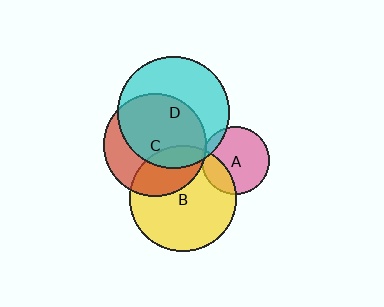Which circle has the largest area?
Circle D (cyan).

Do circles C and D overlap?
Yes.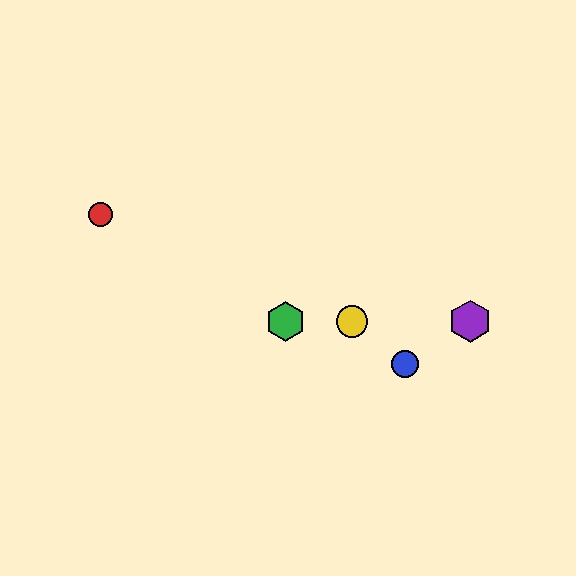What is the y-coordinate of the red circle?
The red circle is at y≈215.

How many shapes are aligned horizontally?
3 shapes (the green hexagon, the yellow circle, the purple hexagon) are aligned horizontally.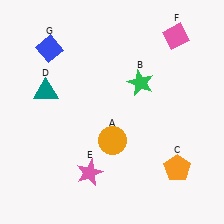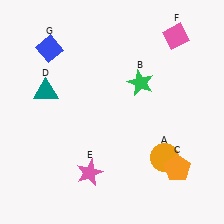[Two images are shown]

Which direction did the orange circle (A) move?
The orange circle (A) moved right.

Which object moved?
The orange circle (A) moved right.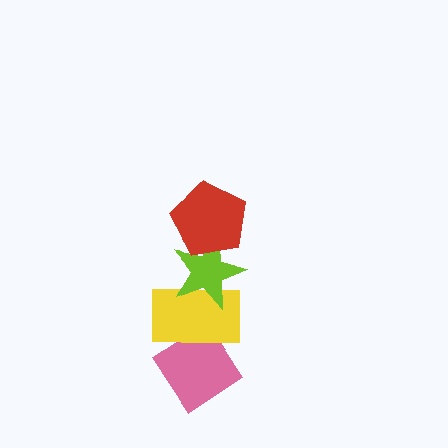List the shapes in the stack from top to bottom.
From top to bottom: the red pentagon, the lime star, the yellow rectangle, the pink diamond.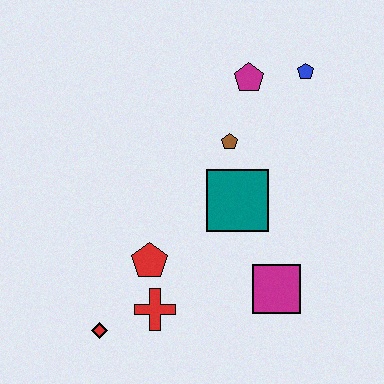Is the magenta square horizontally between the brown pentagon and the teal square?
No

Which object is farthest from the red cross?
The blue pentagon is farthest from the red cross.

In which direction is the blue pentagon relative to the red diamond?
The blue pentagon is above the red diamond.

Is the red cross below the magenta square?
Yes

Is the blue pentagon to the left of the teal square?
No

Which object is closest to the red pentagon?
The red cross is closest to the red pentagon.